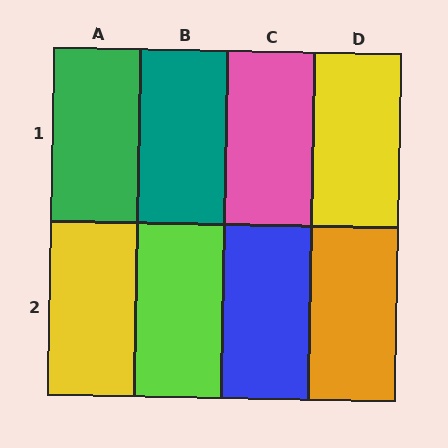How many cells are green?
1 cell is green.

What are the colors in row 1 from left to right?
Green, teal, pink, yellow.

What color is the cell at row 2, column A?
Yellow.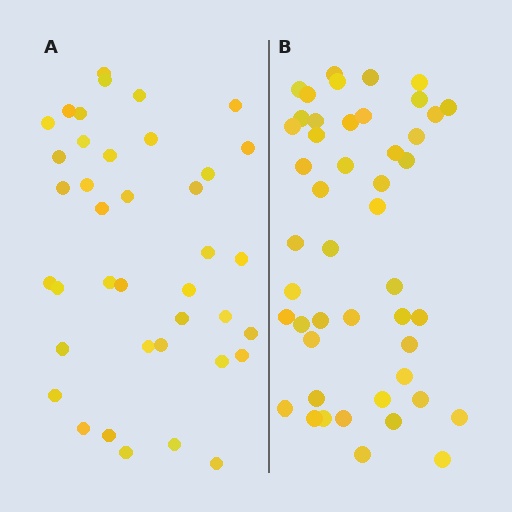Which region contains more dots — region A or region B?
Region B (the right region) has more dots.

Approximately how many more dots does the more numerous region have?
Region B has roughly 8 or so more dots than region A.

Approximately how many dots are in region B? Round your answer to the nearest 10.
About 50 dots. (The exact count is 47, which rounds to 50.)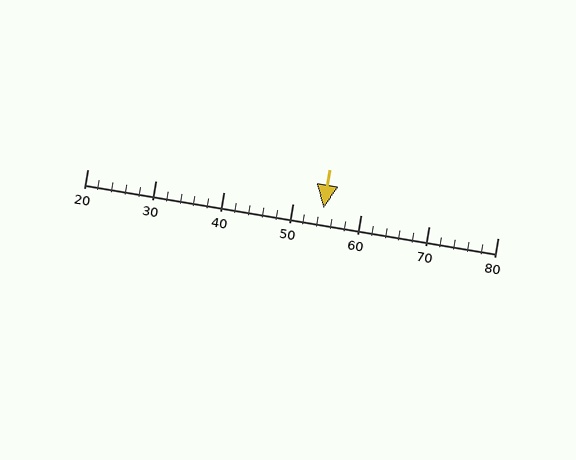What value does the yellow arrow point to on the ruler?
The yellow arrow points to approximately 55.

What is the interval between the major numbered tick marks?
The major tick marks are spaced 10 units apart.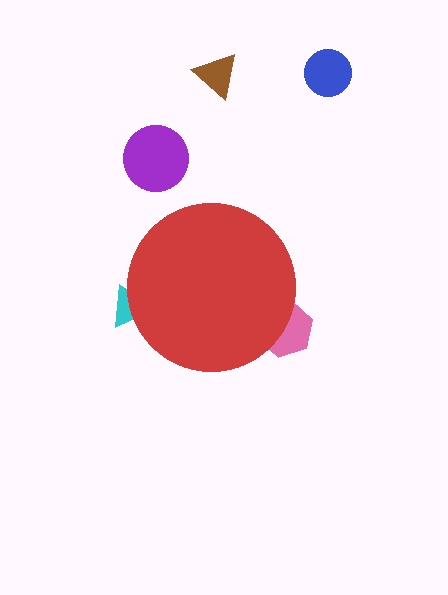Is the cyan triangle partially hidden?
Yes, the cyan triangle is partially hidden behind the red circle.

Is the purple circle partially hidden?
No, the purple circle is fully visible.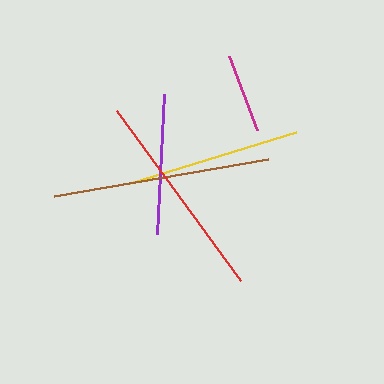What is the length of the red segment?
The red segment is approximately 210 pixels long.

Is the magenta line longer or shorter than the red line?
The red line is longer than the magenta line.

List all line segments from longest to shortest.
From longest to shortest: brown, red, yellow, purple, magenta.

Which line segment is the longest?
The brown line is the longest at approximately 217 pixels.